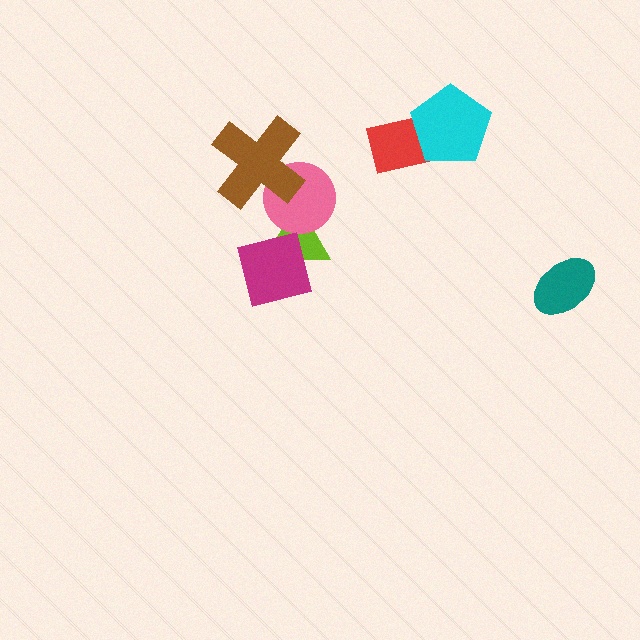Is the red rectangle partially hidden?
Yes, it is partially covered by another shape.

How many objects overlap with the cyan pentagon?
1 object overlaps with the cyan pentagon.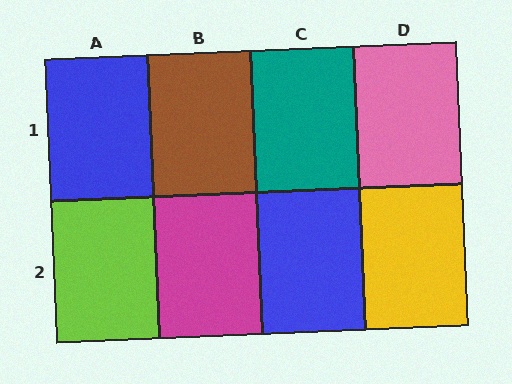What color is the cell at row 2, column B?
Magenta.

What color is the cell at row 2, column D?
Yellow.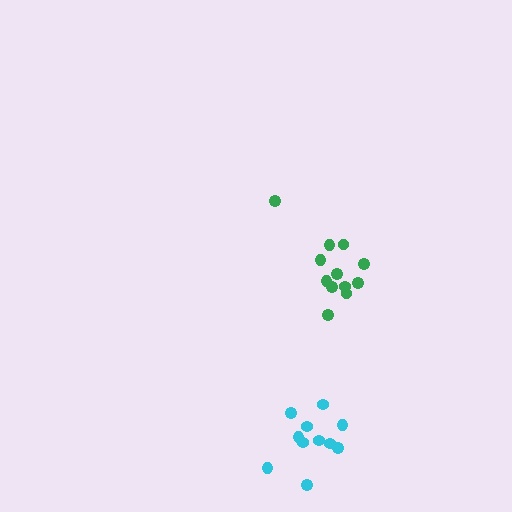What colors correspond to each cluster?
The clusters are colored: green, cyan.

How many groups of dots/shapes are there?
There are 2 groups.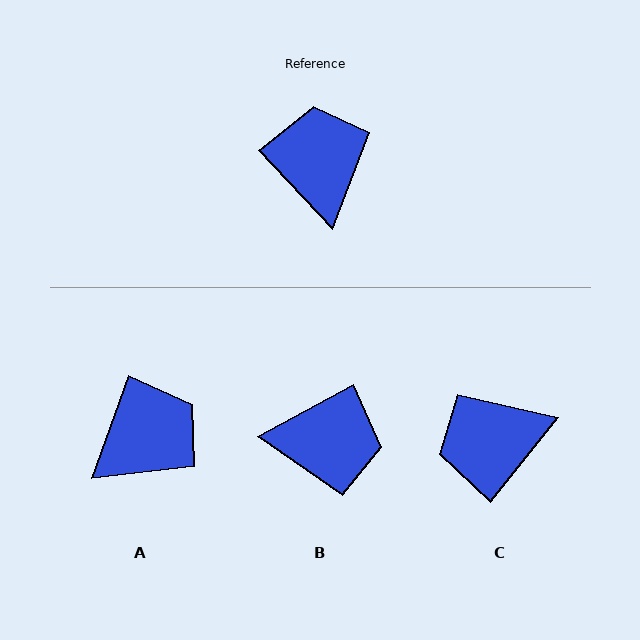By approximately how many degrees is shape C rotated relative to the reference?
Approximately 98 degrees counter-clockwise.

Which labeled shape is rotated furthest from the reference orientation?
B, about 104 degrees away.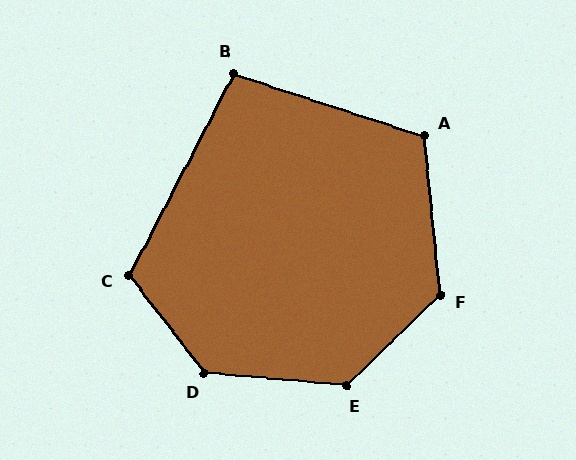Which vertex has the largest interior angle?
D, at approximately 133 degrees.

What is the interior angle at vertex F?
Approximately 128 degrees (obtuse).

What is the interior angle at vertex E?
Approximately 131 degrees (obtuse).